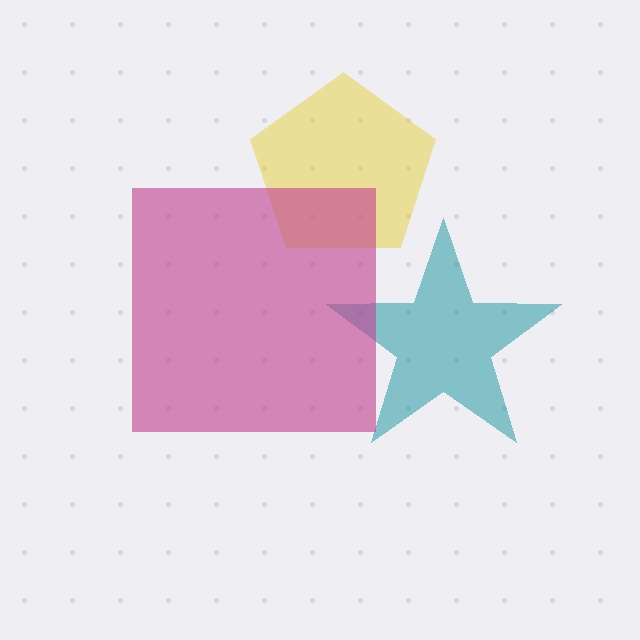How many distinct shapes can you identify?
There are 3 distinct shapes: a yellow pentagon, a teal star, a magenta square.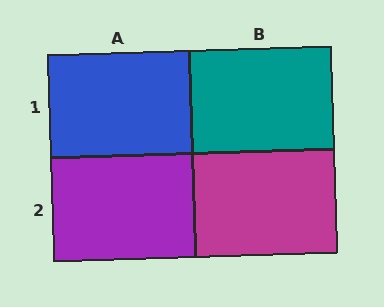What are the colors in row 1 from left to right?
Blue, teal.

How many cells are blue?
1 cell is blue.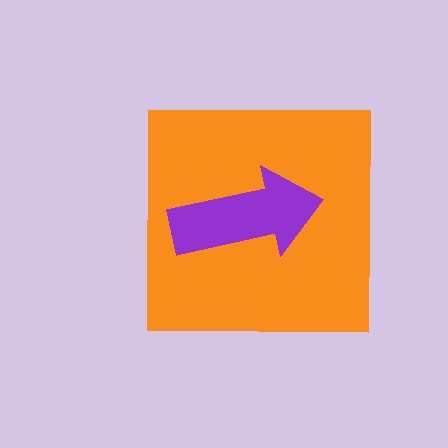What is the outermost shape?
The orange square.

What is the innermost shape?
The purple arrow.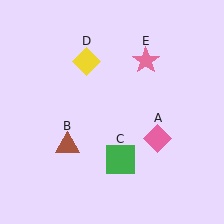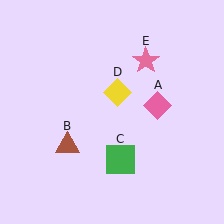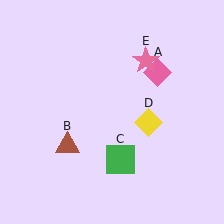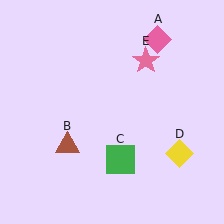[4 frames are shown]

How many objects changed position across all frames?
2 objects changed position: pink diamond (object A), yellow diamond (object D).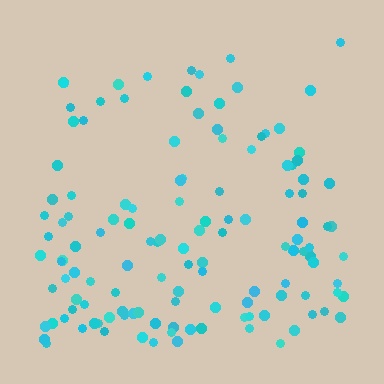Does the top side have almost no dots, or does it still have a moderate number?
Still a moderate number, just noticeably fewer than the bottom.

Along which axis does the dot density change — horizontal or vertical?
Vertical.